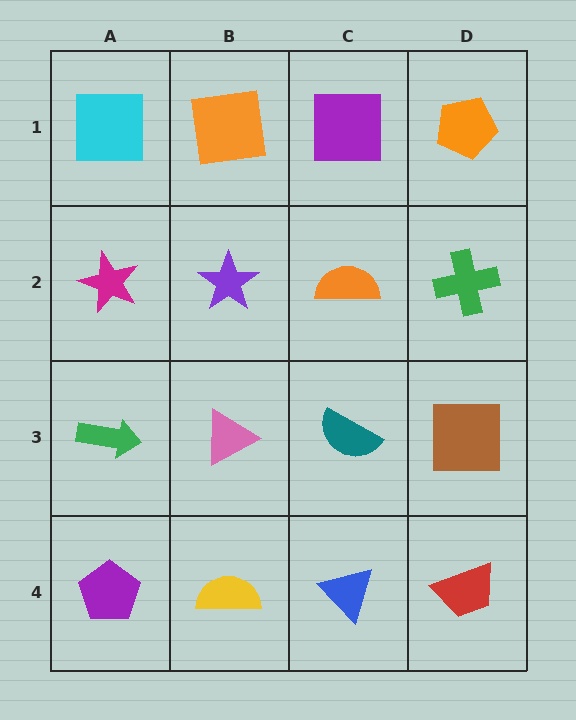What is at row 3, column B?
A pink triangle.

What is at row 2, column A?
A magenta star.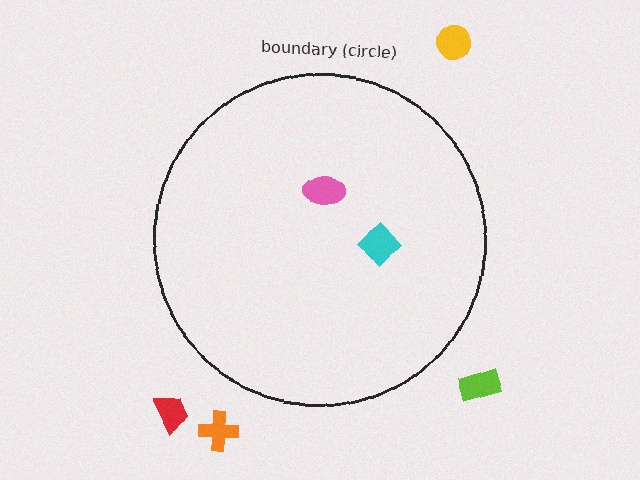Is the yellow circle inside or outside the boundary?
Outside.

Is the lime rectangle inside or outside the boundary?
Outside.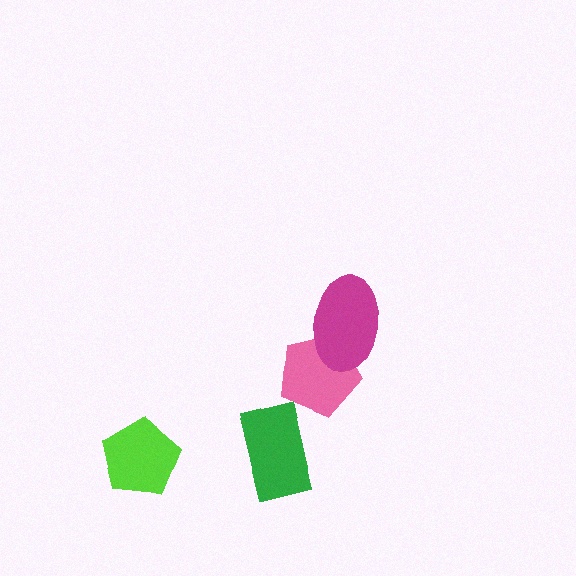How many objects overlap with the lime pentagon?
0 objects overlap with the lime pentagon.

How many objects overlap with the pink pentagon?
1 object overlaps with the pink pentagon.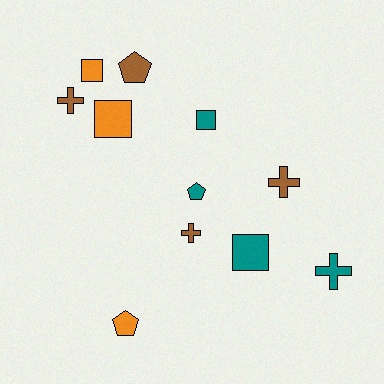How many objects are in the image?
There are 11 objects.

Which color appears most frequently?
Brown, with 4 objects.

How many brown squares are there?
There are no brown squares.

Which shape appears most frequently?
Square, with 4 objects.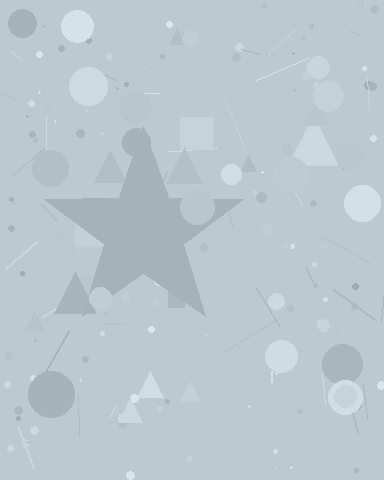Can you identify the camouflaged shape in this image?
The camouflaged shape is a star.